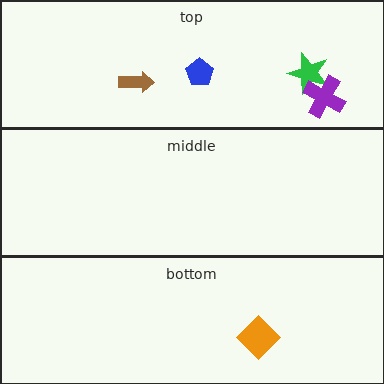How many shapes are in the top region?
4.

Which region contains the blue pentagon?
The top region.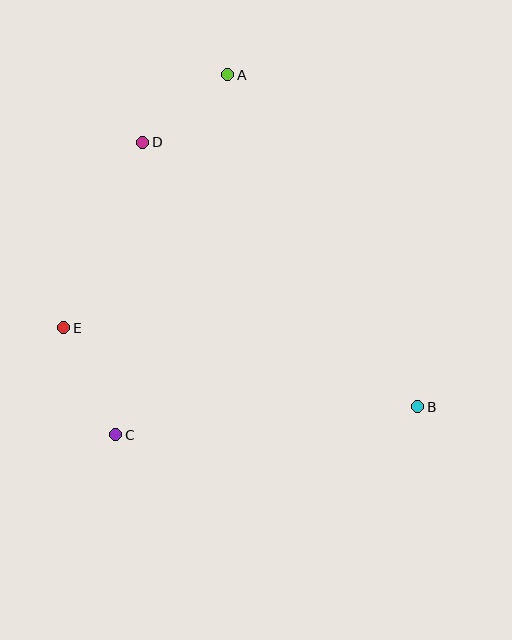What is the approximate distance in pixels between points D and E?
The distance between D and E is approximately 201 pixels.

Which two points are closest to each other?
Points A and D are closest to each other.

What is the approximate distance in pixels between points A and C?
The distance between A and C is approximately 377 pixels.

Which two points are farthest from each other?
Points A and B are farthest from each other.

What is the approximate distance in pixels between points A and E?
The distance between A and E is approximately 302 pixels.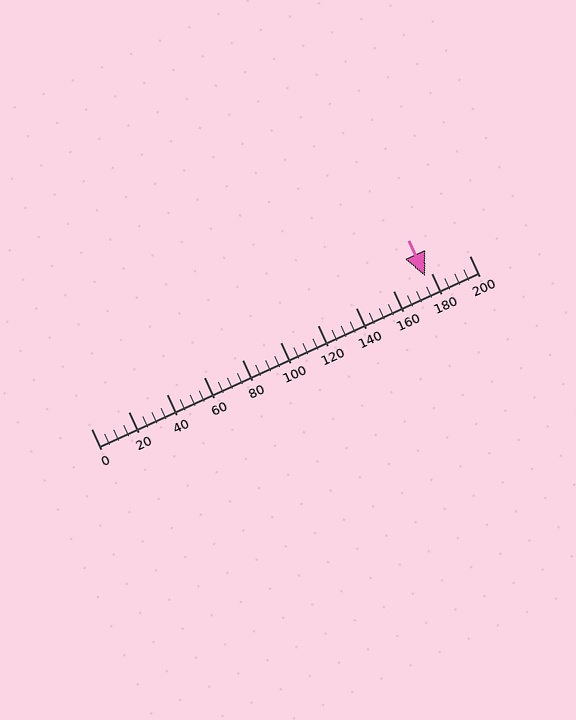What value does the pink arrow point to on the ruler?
The pink arrow points to approximately 177.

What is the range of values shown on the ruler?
The ruler shows values from 0 to 200.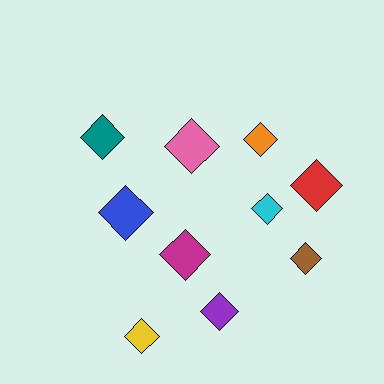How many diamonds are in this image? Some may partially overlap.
There are 10 diamonds.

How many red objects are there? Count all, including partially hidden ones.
There is 1 red object.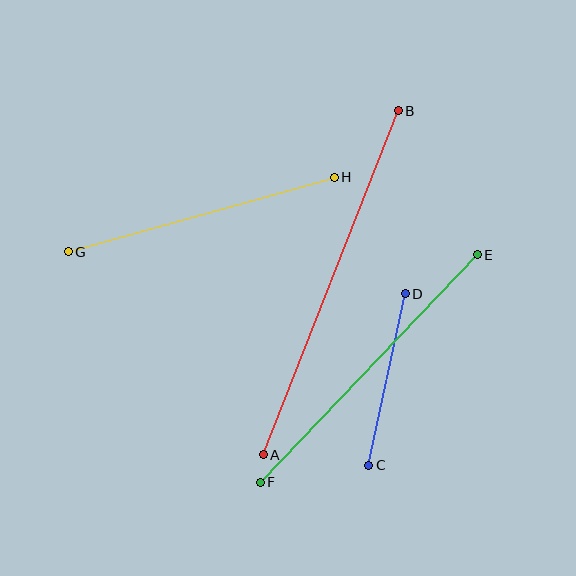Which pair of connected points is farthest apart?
Points A and B are farthest apart.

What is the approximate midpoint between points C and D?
The midpoint is at approximately (387, 380) pixels.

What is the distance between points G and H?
The distance is approximately 277 pixels.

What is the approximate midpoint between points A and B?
The midpoint is at approximately (331, 283) pixels.